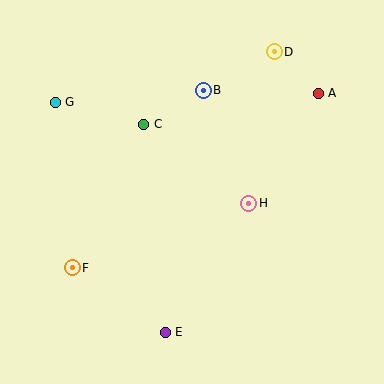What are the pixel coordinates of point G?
Point G is at (55, 102).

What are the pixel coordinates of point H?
Point H is at (249, 203).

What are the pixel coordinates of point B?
Point B is at (203, 90).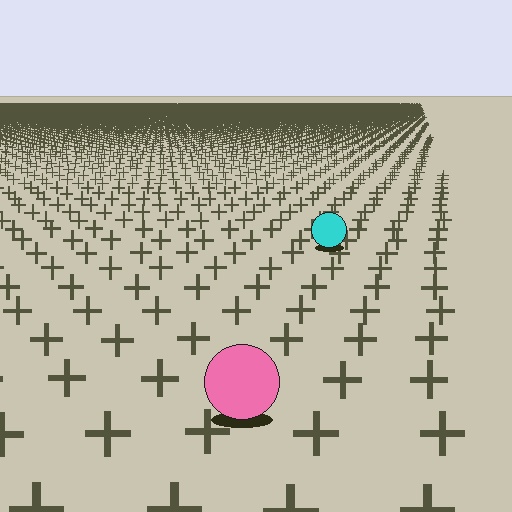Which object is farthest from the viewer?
The cyan circle is farthest from the viewer. It appears smaller and the ground texture around it is denser.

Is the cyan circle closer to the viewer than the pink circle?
No. The pink circle is closer — you can tell from the texture gradient: the ground texture is coarser near it.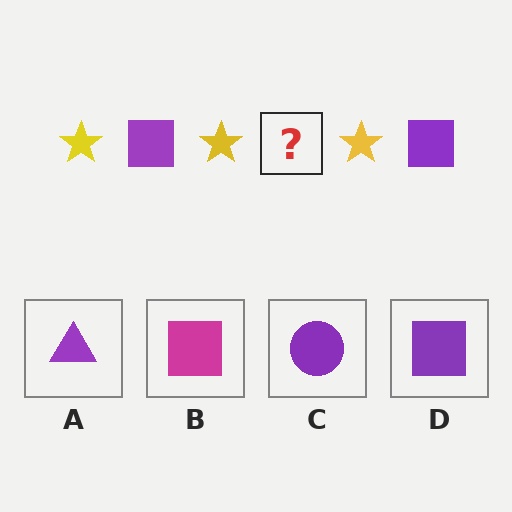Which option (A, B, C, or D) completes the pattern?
D.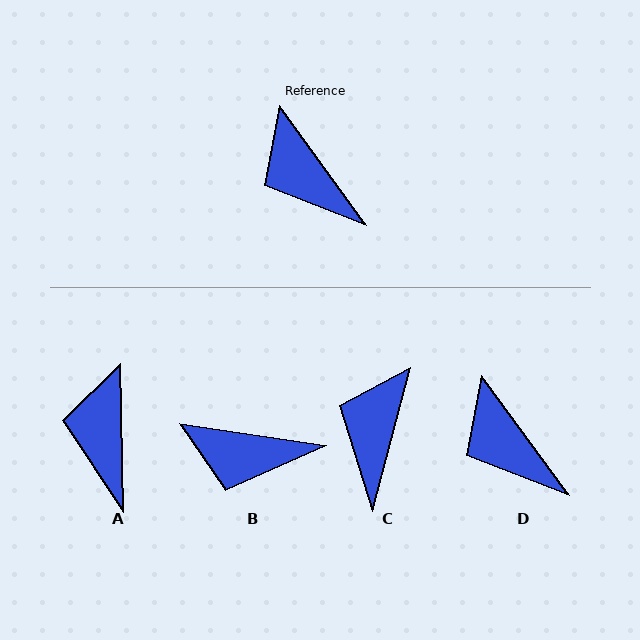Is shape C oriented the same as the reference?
No, it is off by about 51 degrees.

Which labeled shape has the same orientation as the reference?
D.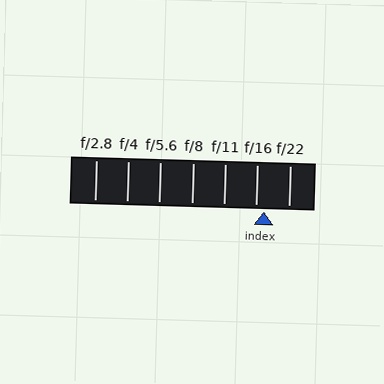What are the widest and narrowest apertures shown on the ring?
The widest aperture shown is f/2.8 and the narrowest is f/22.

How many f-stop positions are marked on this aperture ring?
There are 7 f-stop positions marked.